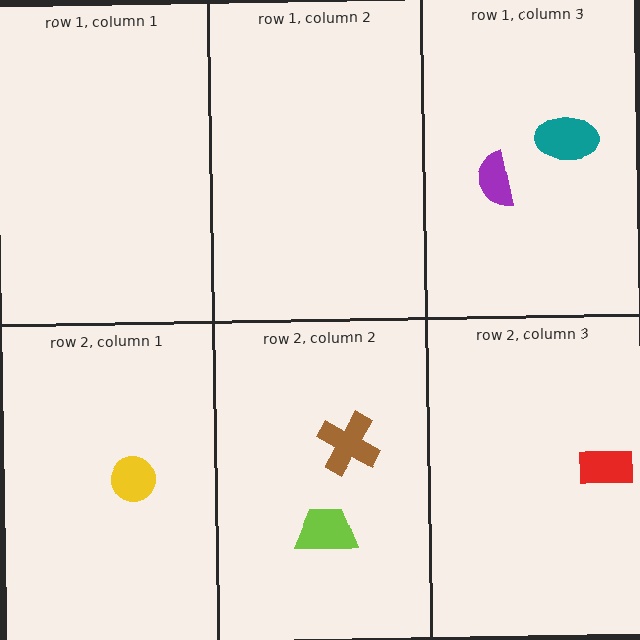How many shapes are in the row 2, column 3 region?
1.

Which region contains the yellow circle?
The row 2, column 1 region.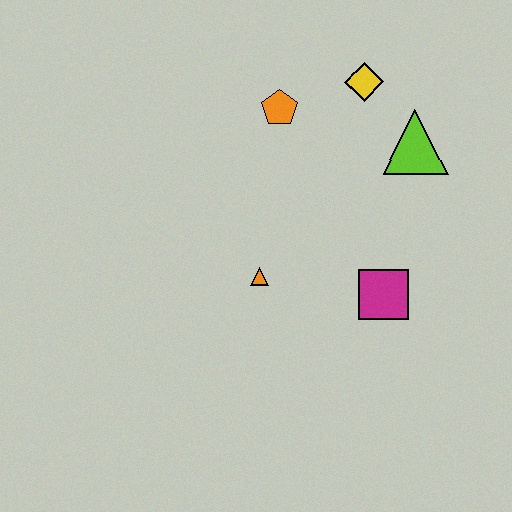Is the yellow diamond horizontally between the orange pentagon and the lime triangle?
Yes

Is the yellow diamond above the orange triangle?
Yes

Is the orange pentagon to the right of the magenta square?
No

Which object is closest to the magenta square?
The orange triangle is closest to the magenta square.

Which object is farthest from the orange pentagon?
The magenta square is farthest from the orange pentagon.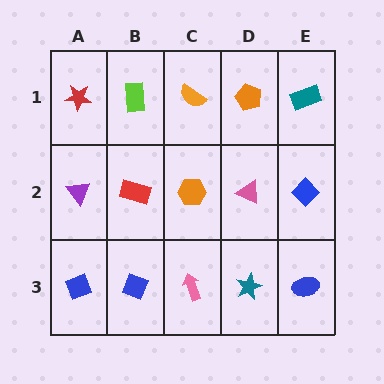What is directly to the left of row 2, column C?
A red rectangle.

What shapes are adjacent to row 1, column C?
An orange hexagon (row 2, column C), a lime rectangle (row 1, column B), an orange pentagon (row 1, column D).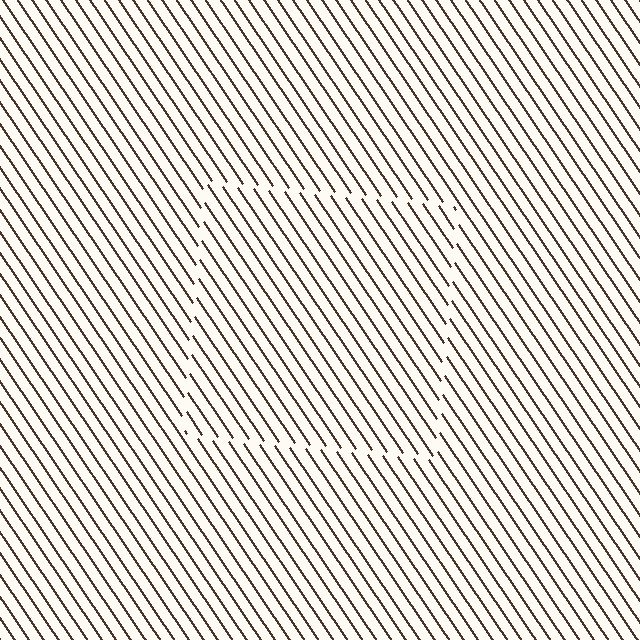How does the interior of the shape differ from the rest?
The interior of the shape contains the same grating, shifted by half a period — the contour is defined by the phase discontinuity where line-ends from the inner and outer gratings abut.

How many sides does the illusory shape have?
4 sides — the line-ends trace a square.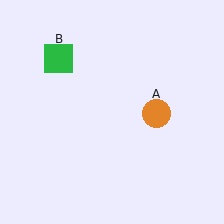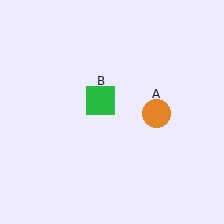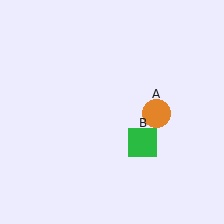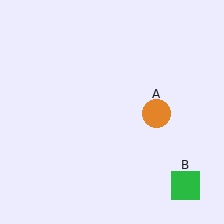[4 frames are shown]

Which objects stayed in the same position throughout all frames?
Orange circle (object A) remained stationary.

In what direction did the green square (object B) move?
The green square (object B) moved down and to the right.